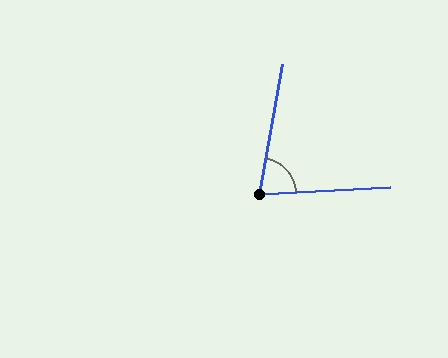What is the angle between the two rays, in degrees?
Approximately 77 degrees.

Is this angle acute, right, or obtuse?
It is acute.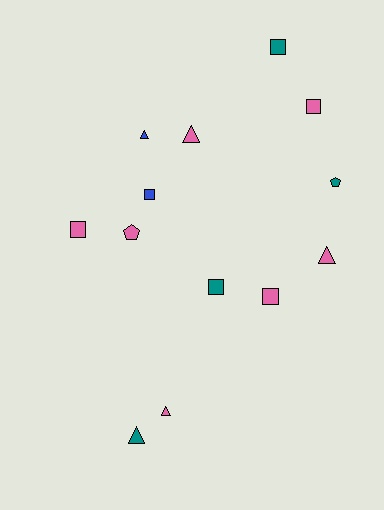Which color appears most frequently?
Pink, with 7 objects.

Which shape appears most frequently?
Square, with 6 objects.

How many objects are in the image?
There are 13 objects.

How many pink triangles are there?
There are 3 pink triangles.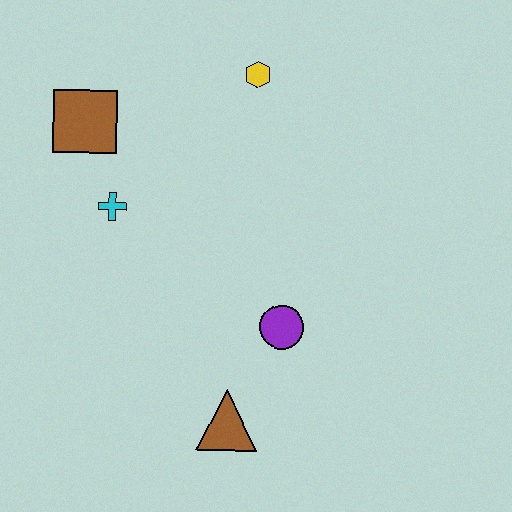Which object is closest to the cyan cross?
The brown square is closest to the cyan cross.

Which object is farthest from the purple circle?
The brown square is farthest from the purple circle.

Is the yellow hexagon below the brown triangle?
No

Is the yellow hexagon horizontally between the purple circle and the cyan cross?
Yes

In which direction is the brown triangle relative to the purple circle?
The brown triangle is below the purple circle.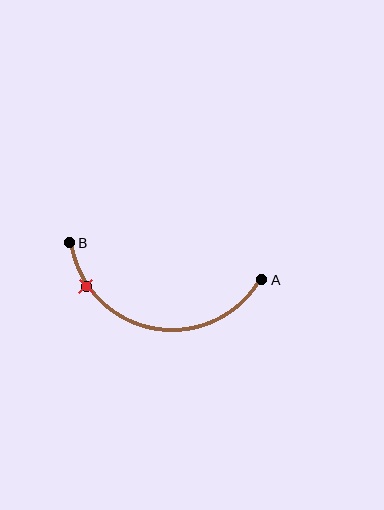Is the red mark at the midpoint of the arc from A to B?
No. The red mark lies on the arc but is closer to endpoint B. The arc midpoint would be at the point on the curve equidistant along the arc from both A and B.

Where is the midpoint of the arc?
The arc midpoint is the point on the curve farthest from the straight line joining A and B. It sits below that line.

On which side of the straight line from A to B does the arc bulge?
The arc bulges below the straight line connecting A and B.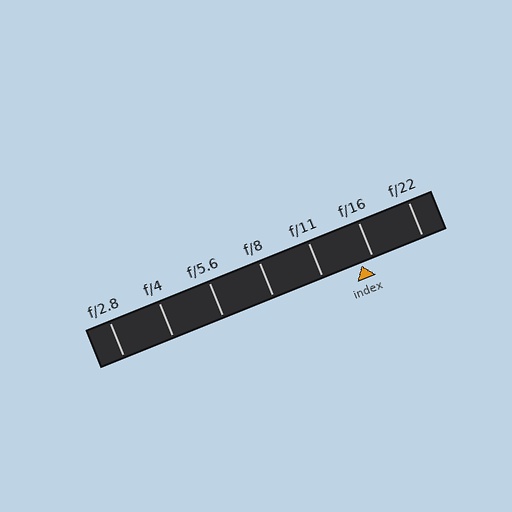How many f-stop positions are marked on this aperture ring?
There are 7 f-stop positions marked.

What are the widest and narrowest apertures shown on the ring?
The widest aperture shown is f/2.8 and the narrowest is f/22.